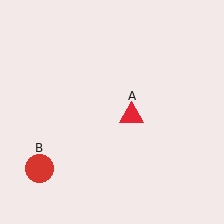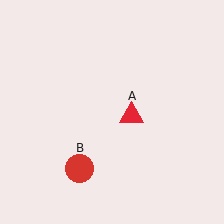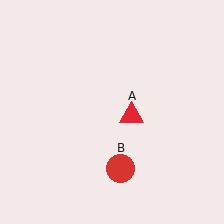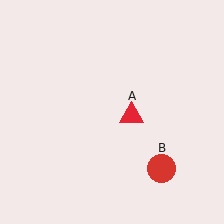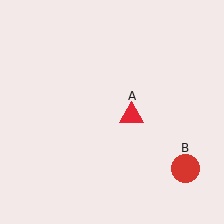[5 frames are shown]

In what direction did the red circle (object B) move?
The red circle (object B) moved right.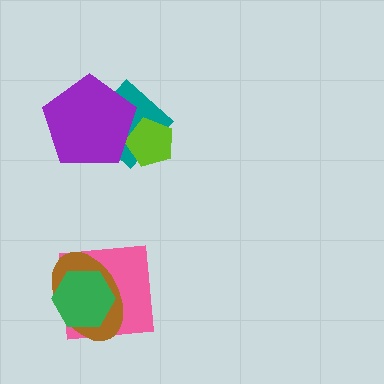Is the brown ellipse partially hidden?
Yes, it is partially covered by another shape.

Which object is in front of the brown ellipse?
The green hexagon is in front of the brown ellipse.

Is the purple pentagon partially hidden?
No, no other shape covers it.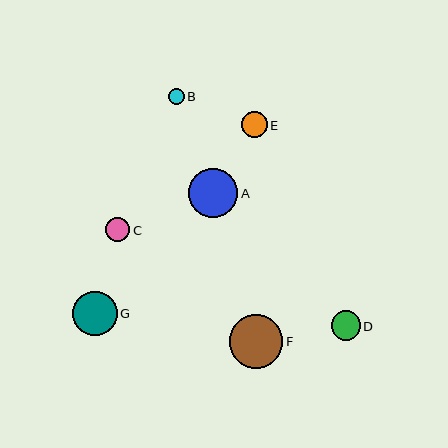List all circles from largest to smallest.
From largest to smallest: F, A, G, D, E, C, B.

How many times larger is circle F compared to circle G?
Circle F is approximately 1.2 times the size of circle G.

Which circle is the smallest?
Circle B is the smallest with a size of approximately 16 pixels.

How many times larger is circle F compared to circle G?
Circle F is approximately 1.2 times the size of circle G.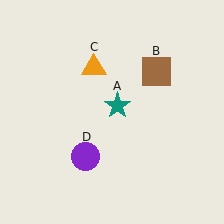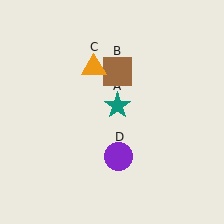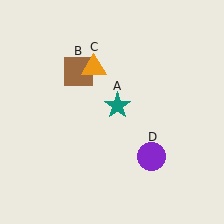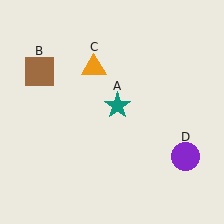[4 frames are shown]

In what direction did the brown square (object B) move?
The brown square (object B) moved left.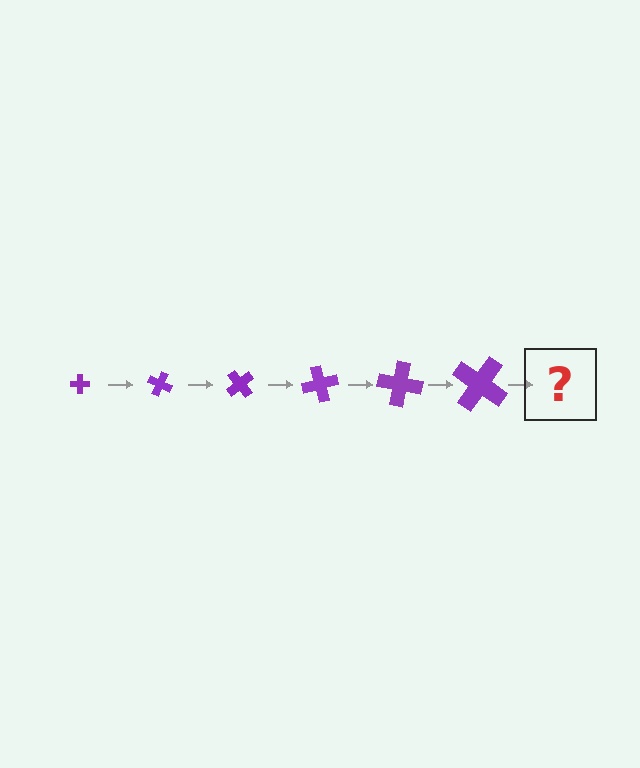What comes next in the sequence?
The next element should be a cross, larger than the previous one and rotated 150 degrees from the start.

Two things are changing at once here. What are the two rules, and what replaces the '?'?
The two rules are that the cross grows larger each step and it rotates 25 degrees each step. The '?' should be a cross, larger than the previous one and rotated 150 degrees from the start.